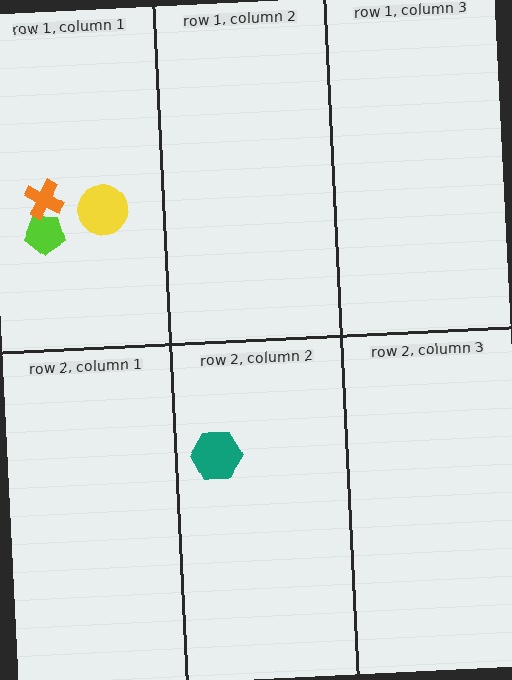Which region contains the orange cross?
The row 1, column 1 region.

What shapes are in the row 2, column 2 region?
The teal hexagon.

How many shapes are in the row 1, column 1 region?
3.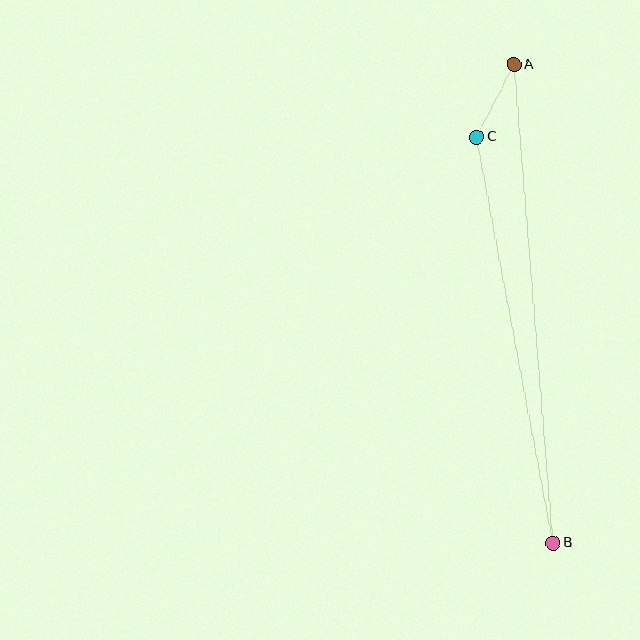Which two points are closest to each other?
Points A and C are closest to each other.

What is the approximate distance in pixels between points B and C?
The distance between B and C is approximately 413 pixels.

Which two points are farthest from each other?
Points A and B are farthest from each other.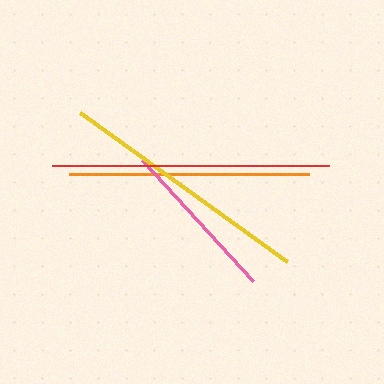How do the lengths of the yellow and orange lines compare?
The yellow and orange lines are approximately the same length.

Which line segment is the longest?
The red line is the longest at approximately 277 pixels.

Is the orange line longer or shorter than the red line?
The red line is longer than the orange line.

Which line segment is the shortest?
The pink line is the shortest at approximately 164 pixels.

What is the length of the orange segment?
The orange segment is approximately 239 pixels long.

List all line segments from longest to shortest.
From longest to shortest: red, yellow, orange, pink.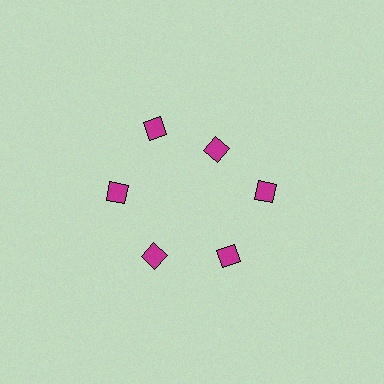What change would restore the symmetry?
The symmetry would be restored by moving it outward, back onto the ring so that all 6 diamonds sit at equal angles and equal distance from the center.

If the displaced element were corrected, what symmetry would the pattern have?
It would have 6-fold rotational symmetry — the pattern would map onto itself every 60 degrees.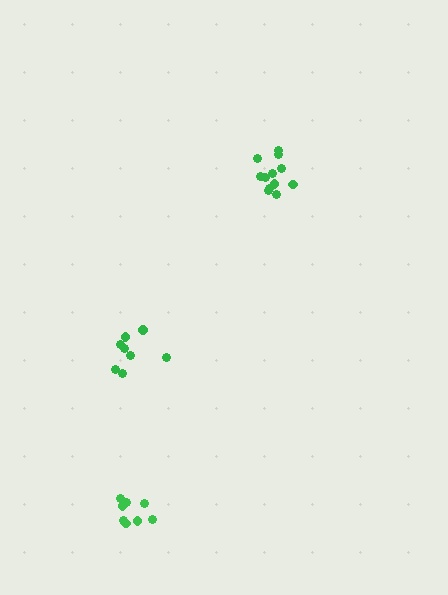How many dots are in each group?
Group 1: 12 dots, Group 2: 9 dots, Group 3: 8 dots (29 total).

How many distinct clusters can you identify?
There are 3 distinct clusters.